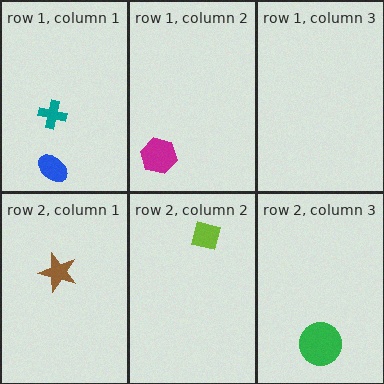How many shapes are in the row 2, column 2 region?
1.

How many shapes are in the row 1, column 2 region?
1.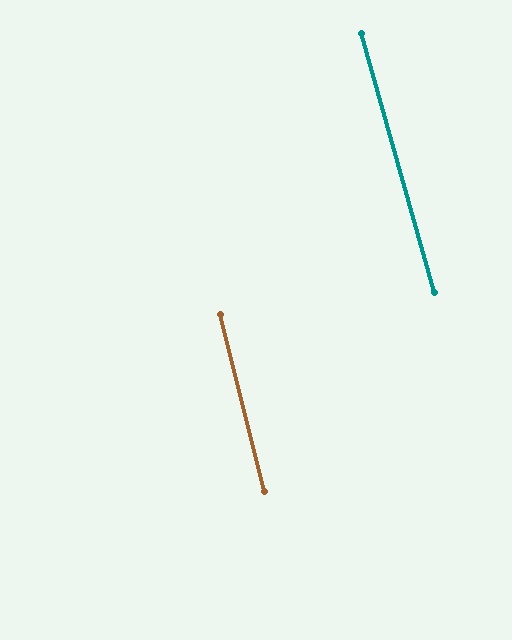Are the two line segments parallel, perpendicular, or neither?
Parallel — their directions differ by only 1.9°.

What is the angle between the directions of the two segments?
Approximately 2 degrees.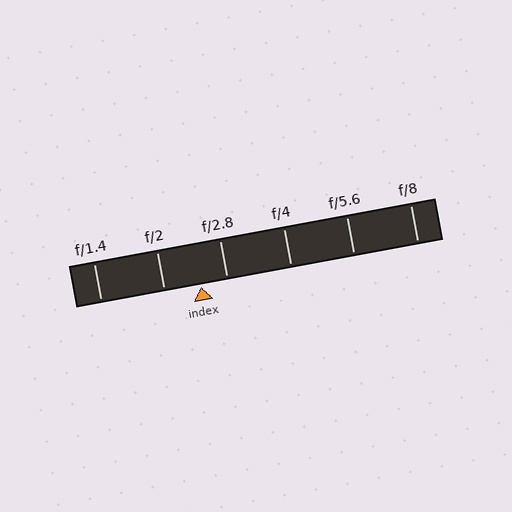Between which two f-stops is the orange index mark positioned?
The index mark is between f/2 and f/2.8.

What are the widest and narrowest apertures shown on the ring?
The widest aperture shown is f/1.4 and the narrowest is f/8.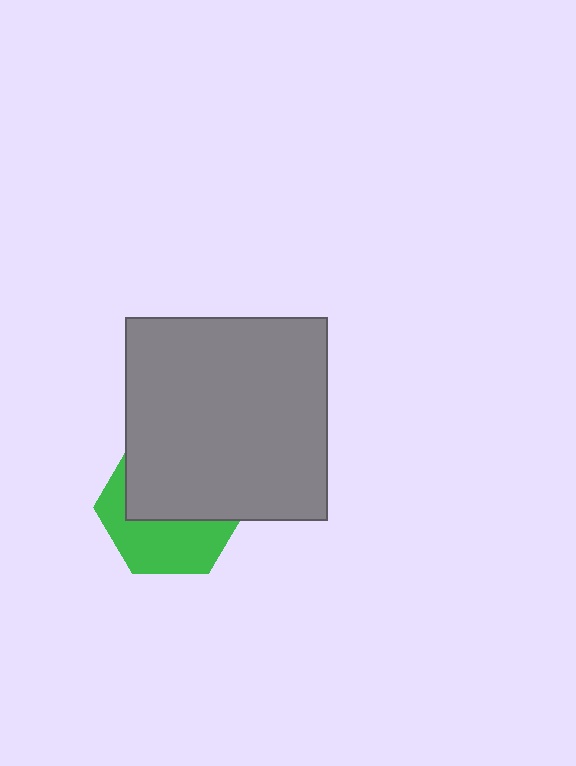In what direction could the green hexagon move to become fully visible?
The green hexagon could move down. That would shift it out from behind the gray square entirely.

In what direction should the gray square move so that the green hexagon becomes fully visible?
The gray square should move up. That is the shortest direction to clear the overlap and leave the green hexagon fully visible.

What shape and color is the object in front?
The object in front is a gray square.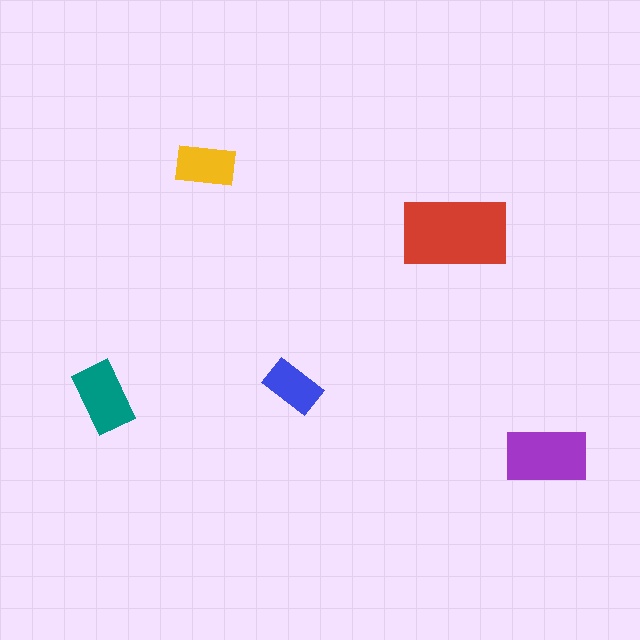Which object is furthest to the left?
The teal rectangle is leftmost.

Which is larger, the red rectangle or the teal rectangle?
The red one.